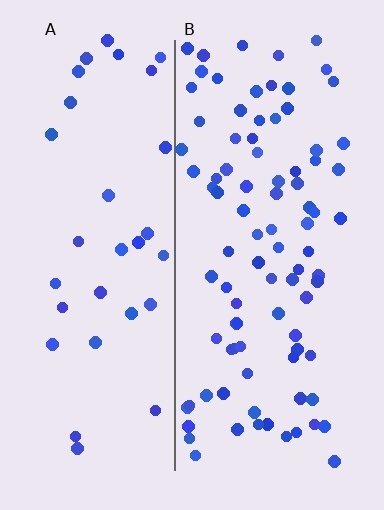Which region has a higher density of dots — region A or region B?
B (the right).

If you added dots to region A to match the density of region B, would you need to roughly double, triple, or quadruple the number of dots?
Approximately triple.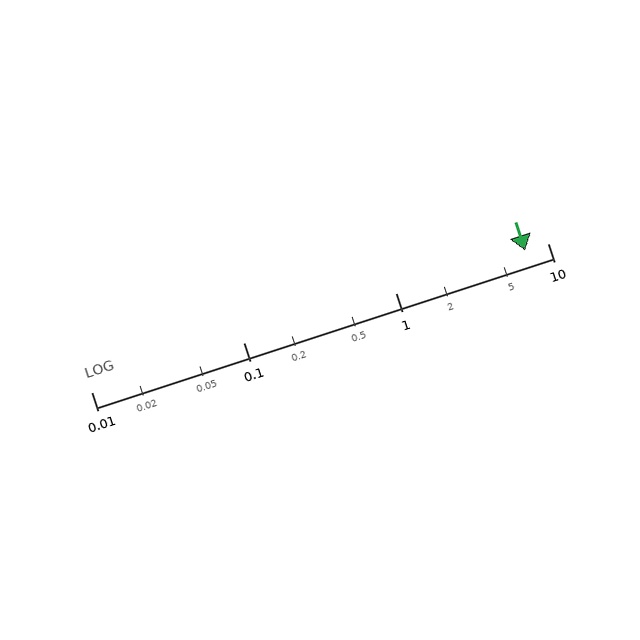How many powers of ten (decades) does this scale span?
The scale spans 3 decades, from 0.01 to 10.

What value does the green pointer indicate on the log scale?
The pointer indicates approximately 7.1.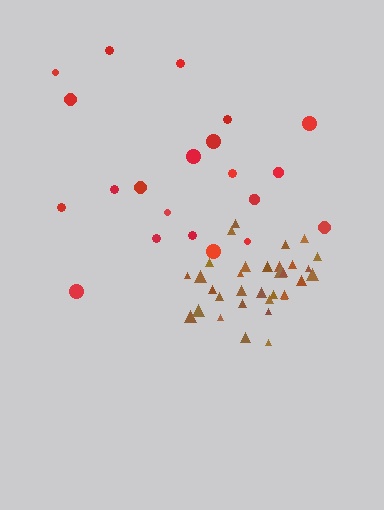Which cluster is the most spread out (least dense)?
Red.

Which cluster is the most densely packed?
Brown.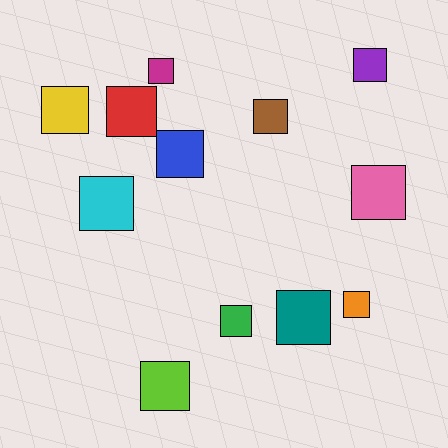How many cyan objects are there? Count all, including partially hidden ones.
There is 1 cyan object.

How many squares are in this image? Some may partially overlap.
There are 12 squares.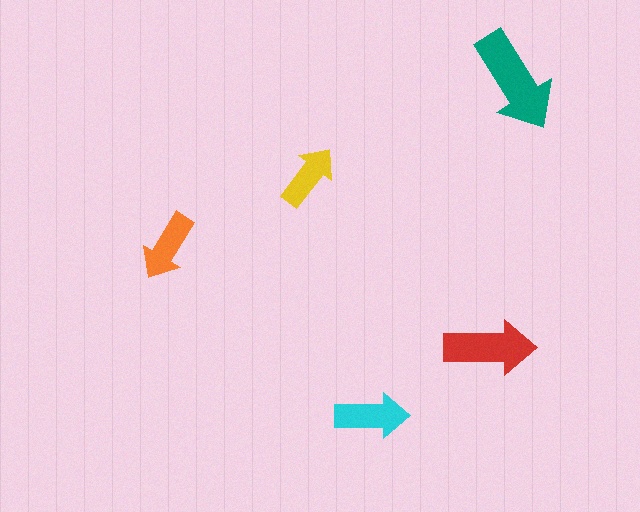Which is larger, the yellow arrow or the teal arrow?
The teal one.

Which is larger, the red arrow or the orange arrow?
The red one.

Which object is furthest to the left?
The orange arrow is leftmost.